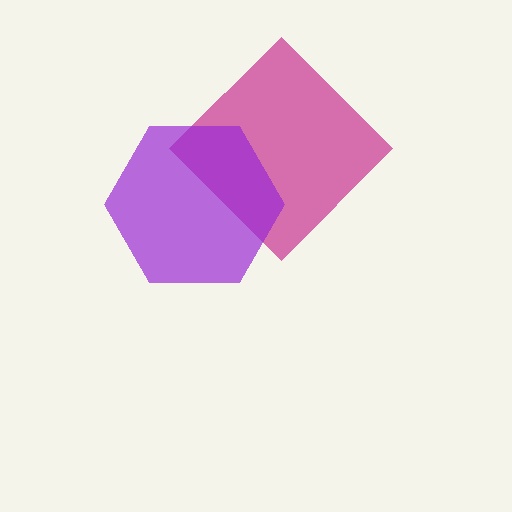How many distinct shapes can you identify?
There are 2 distinct shapes: a magenta diamond, a purple hexagon.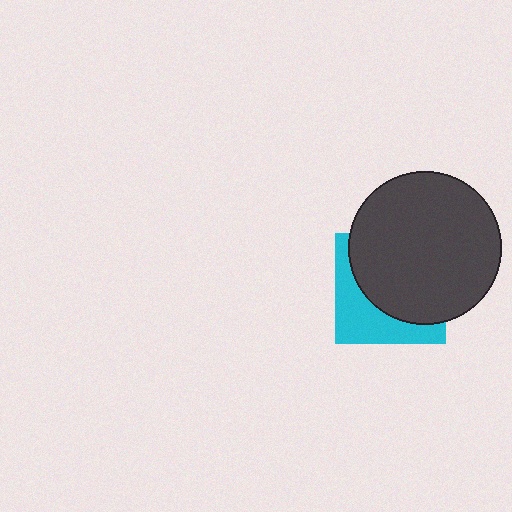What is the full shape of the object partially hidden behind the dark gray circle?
The partially hidden object is a cyan square.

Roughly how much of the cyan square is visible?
A small part of it is visible (roughly 37%).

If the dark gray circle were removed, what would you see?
You would see the complete cyan square.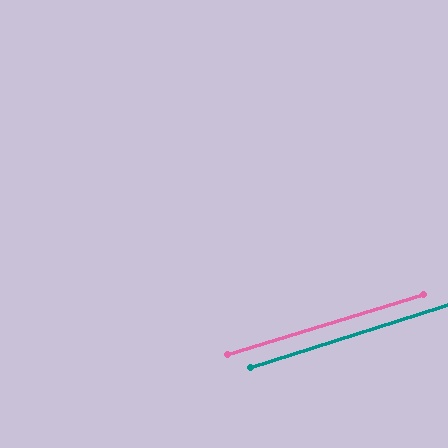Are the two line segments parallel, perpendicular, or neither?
Parallel — their directions differ by only 0.6°.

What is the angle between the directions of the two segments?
Approximately 1 degree.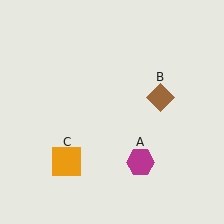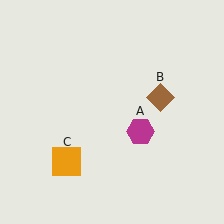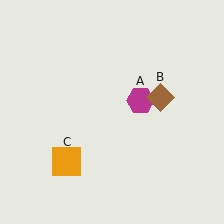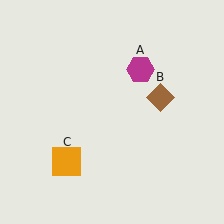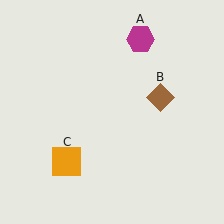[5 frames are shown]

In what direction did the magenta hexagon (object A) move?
The magenta hexagon (object A) moved up.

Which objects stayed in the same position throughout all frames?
Brown diamond (object B) and orange square (object C) remained stationary.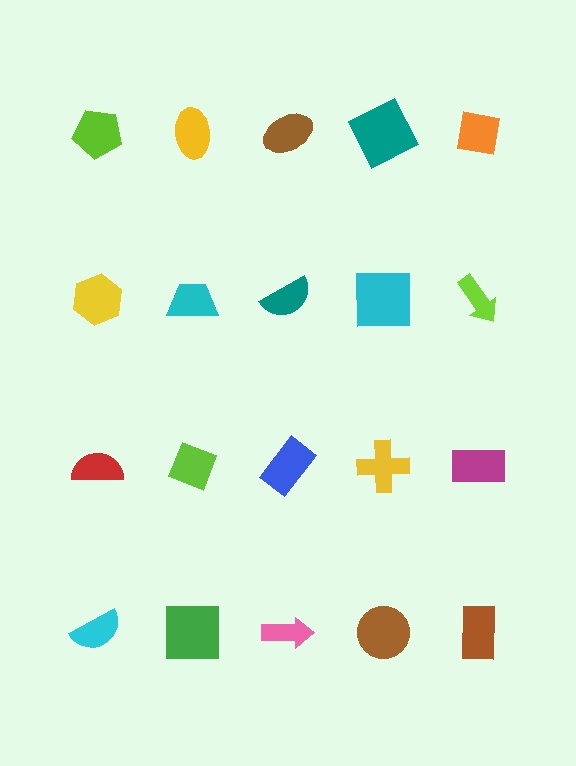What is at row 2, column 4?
A cyan square.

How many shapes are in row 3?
5 shapes.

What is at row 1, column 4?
A teal square.